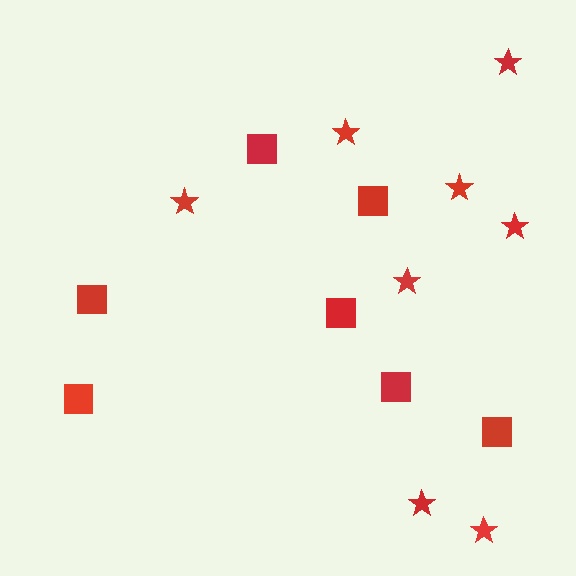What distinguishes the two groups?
There are 2 groups: one group of squares (7) and one group of stars (8).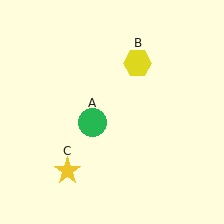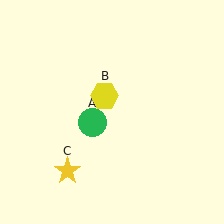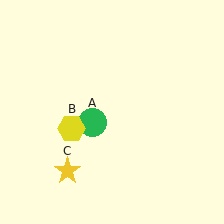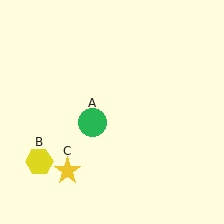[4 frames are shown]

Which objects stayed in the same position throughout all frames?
Green circle (object A) and yellow star (object C) remained stationary.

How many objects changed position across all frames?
1 object changed position: yellow hexagon (object B).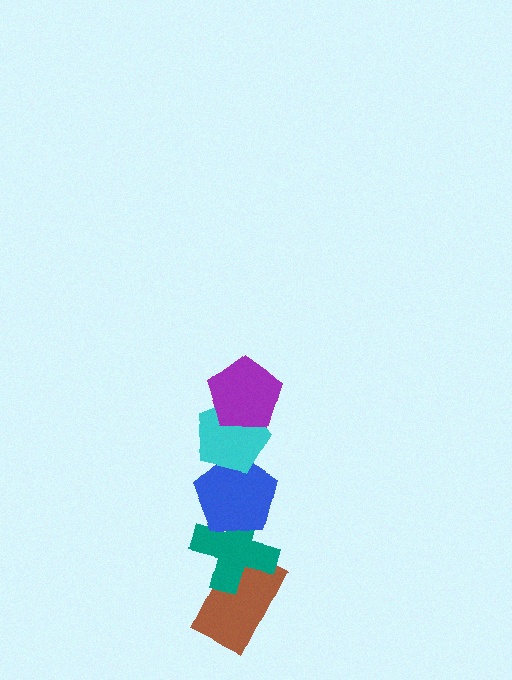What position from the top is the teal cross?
The teal cross is 4th from the top.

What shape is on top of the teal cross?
The blue pentagon is on top of the teal cross.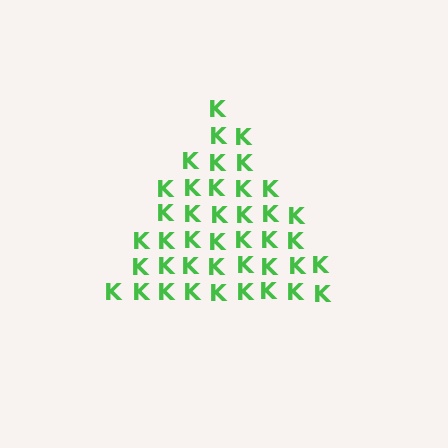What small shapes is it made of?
It is made of small letter K's.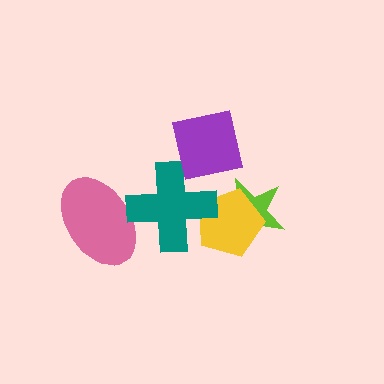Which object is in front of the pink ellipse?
The teal cross is in front of the pink ellipse.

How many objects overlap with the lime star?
1 object overlaps with the lime star.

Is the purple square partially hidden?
No, no other shape covers it.